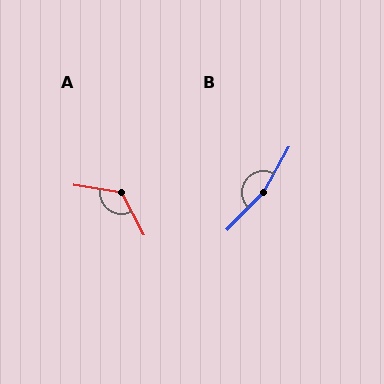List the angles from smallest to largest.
A (127°), B (166°).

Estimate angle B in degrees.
Approximately 166 degrees.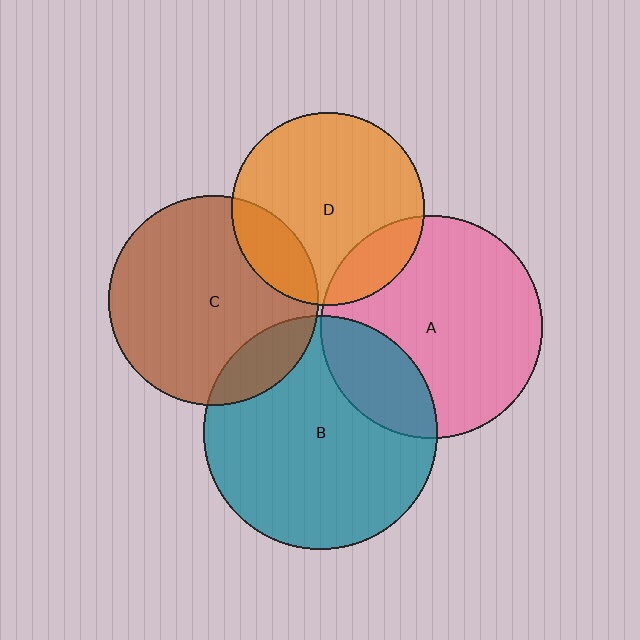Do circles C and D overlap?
Yes.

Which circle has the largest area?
Circle B (teal).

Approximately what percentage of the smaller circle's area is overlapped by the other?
Approximately 20%.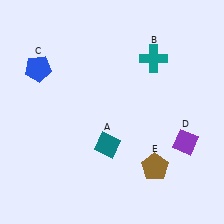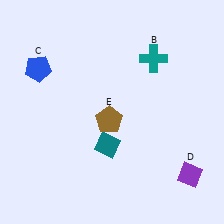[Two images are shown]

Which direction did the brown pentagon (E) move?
The brown pentagon (E) moved up.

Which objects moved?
The objects that moved are: the purple diamond (D), the brown pentagon (E).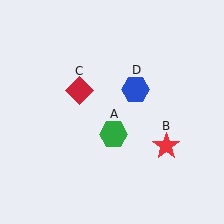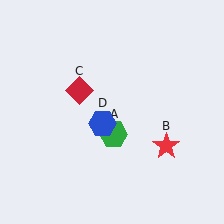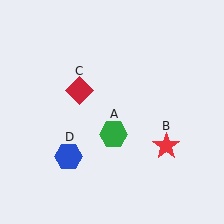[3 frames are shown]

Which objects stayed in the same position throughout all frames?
Green hexagon (object A) and red star (object B) and red diamond (object C) remained stationary.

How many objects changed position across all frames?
1 object changed position: blue hexagon (object D).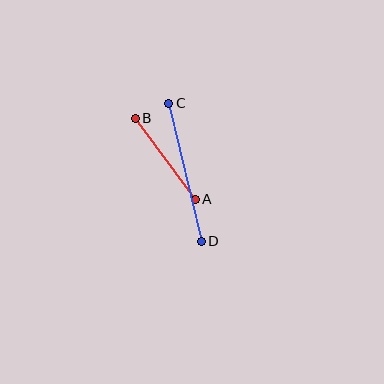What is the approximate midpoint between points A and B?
The midpoint is at approximately (165, 159) pixels.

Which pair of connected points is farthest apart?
Points C and D are farthest apart.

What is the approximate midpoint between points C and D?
The midpoint is at approximately (185, 172) pixels.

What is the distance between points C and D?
The distance is approximately 142 pixels.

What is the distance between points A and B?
The distance is approximately 101 pixels.